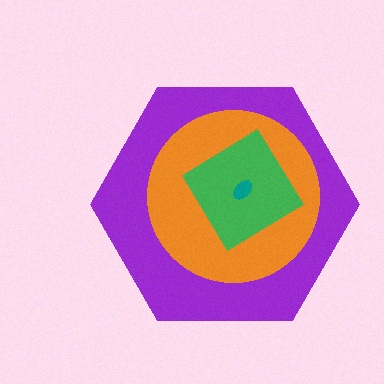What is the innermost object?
The teal ellipse.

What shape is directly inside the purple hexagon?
The orange circle.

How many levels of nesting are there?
4.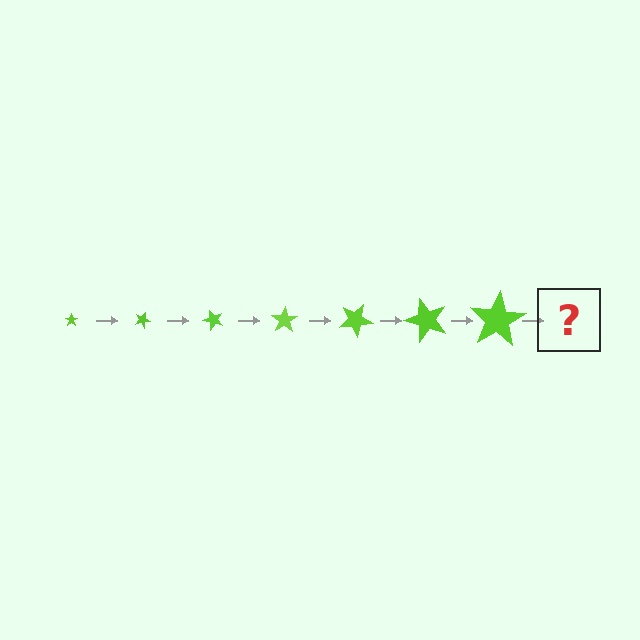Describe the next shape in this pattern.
It should be a star, larger than the previous one and rotated 175 degrees from the start.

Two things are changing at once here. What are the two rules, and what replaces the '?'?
The two rules are that the star grows larger each step and it rotates 25 degrees each step. The '?' should be a star, larger than the previous one and rotated 175 degrees from the start.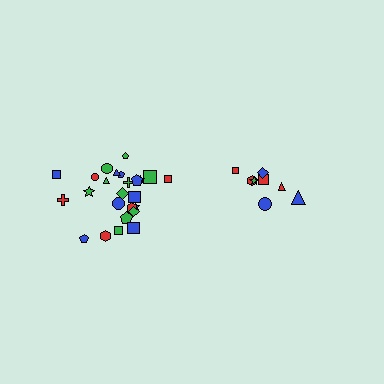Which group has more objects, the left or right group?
The left group.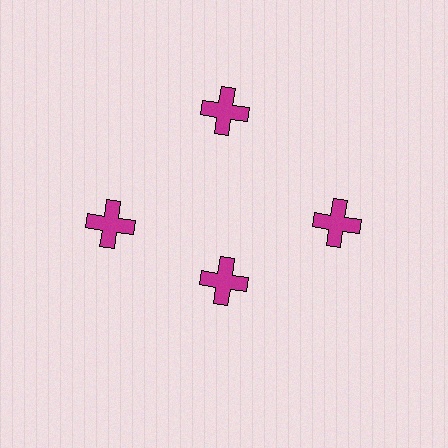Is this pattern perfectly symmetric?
No. The 4 magenta crosses are arranged in a ring, but one element near the 6 o'clock position is pulled inward toward the center, breaking the 4-fold rotational symmetry.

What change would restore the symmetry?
The symmetry would be restored by moving it outward, back onto the ring so that all 4 crosses sit at equal angles and equal distance from the center.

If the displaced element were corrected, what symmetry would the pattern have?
It would have 4-fold rotational symmetry — the pattern would map onto itself every 90 degrees.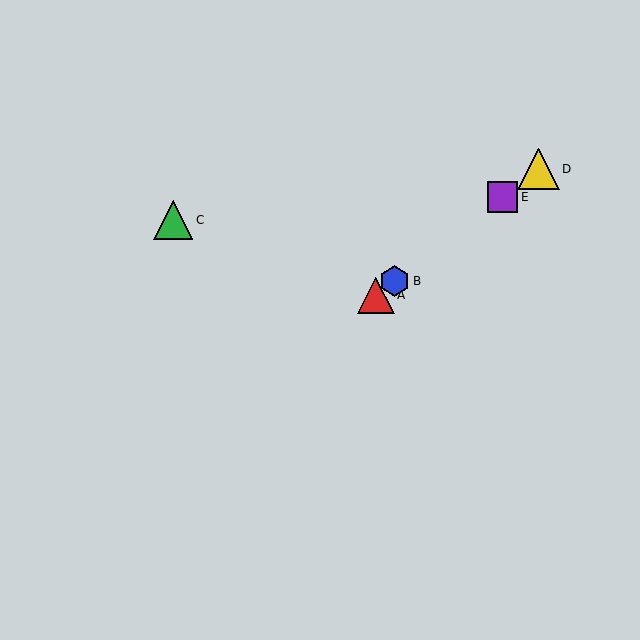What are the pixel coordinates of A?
Object A is at (376, 295).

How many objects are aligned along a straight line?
4 objects (A, B, D, E) are aligned along a straight line.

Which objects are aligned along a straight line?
Objects A, B, D, E are aligned along a straight line.